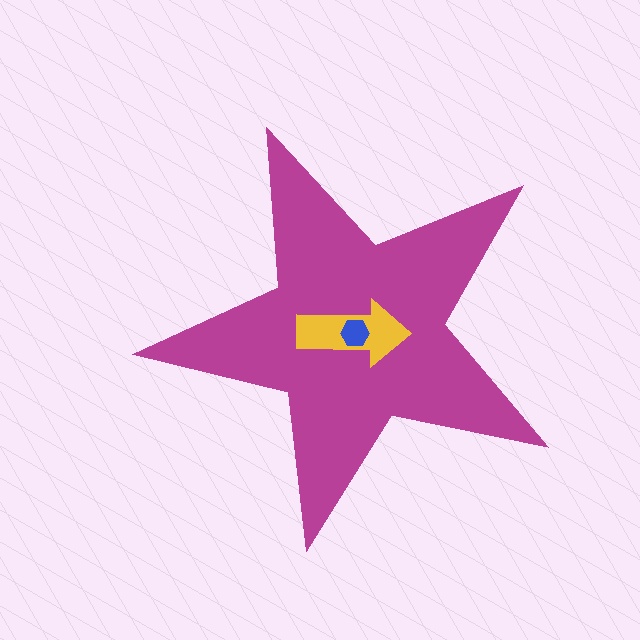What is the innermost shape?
The blue hexagon.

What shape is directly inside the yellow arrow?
The blue hexagon.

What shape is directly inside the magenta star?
The yellow arrow.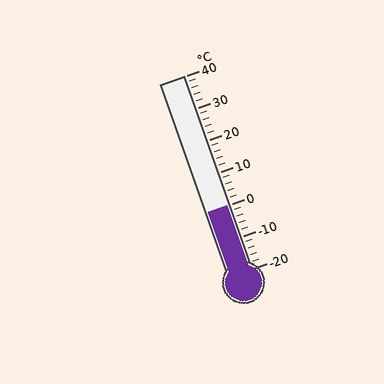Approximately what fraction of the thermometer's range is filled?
The thermometer is filled to approximately 35% of its range.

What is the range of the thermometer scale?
The thermometer scale ranges from -20°C to 40°C.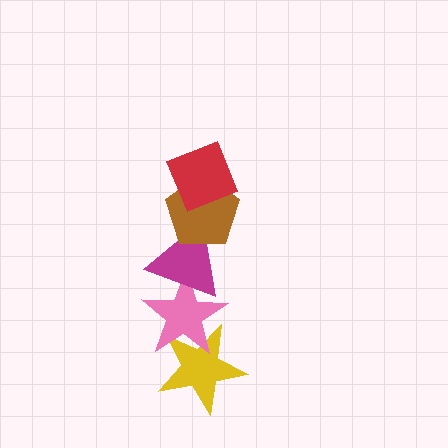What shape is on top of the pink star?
The magenta triangle is on top of the pink star.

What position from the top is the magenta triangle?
The magenta triangle is 3rd from the top.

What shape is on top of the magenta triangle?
The brown pentagon is on top of the magenta triangle.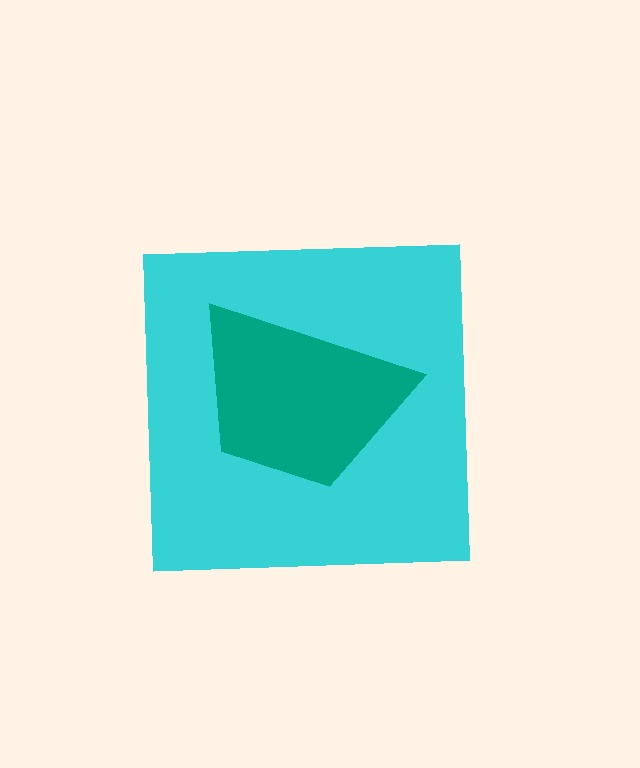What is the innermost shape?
The teal trapezoid.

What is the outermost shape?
The cyan square.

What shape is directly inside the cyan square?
The teal trapezoid.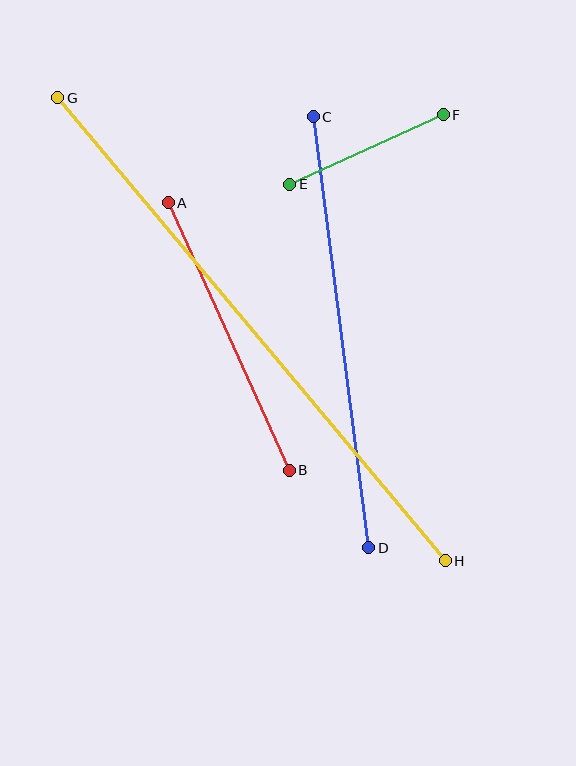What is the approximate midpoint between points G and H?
The midpoint is at approximately (251, 329) pixels.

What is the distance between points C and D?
The distance is approximately 434 pixels.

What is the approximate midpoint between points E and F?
The midpoint is at approximately (367, 150) pixels.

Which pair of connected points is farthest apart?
Points G and H are farthest apart.